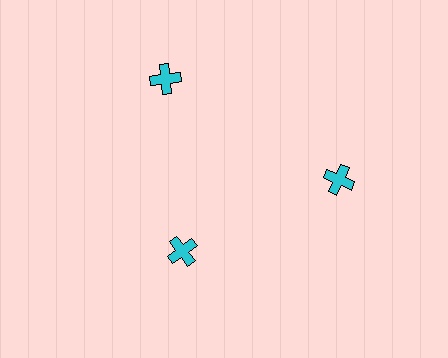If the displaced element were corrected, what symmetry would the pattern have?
It would have 3-fold rotational symmetry — the pattern would map onto itself every 120 degrees.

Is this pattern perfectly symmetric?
No. The 3 cyan crosses are arranged in a ring, but one element near the 7 o'clock position is pulled inward toward the center, breaking the 3-fold rotational symmetry.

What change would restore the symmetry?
The symmetry would be restored by moving it outward, back onto the ring so that all 3 crosses sit at equal angles and equal distance from the center.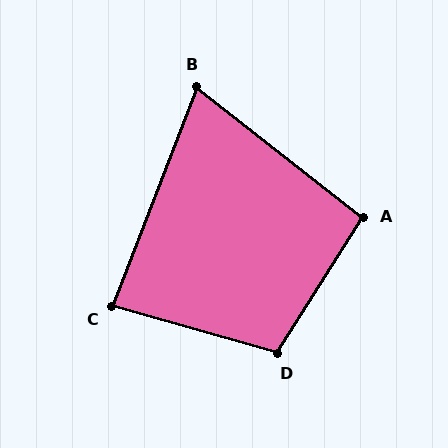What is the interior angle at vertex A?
Approximately 96 degrees (obtuse).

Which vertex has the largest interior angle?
D, at approximately 107 degrees.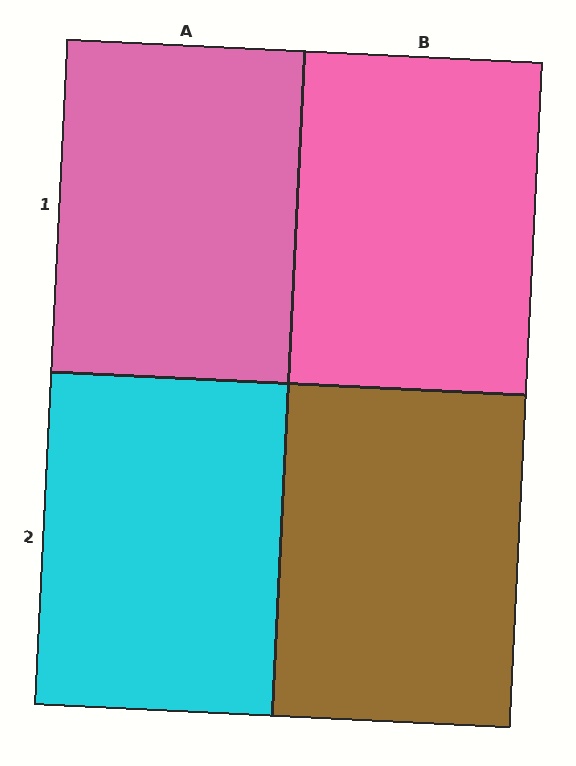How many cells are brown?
1 cell is brown.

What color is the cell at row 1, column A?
Pink.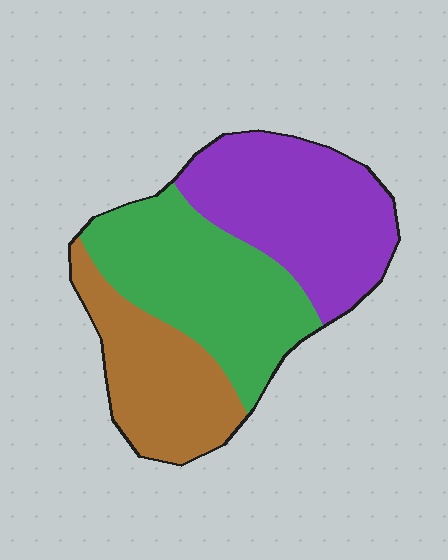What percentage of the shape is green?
Green covers roughly 35% of the shape.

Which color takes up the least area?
Brown, at roughly 25%.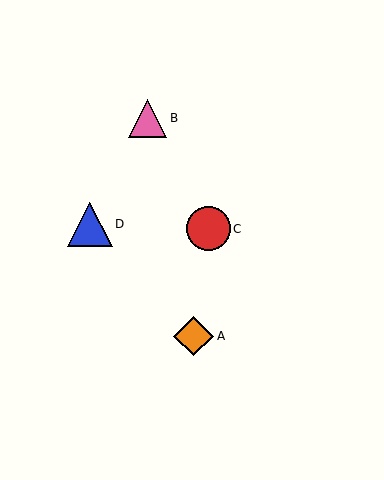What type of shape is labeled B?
Shape B is a pink triangle.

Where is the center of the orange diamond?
The center of the orange diamond is at (194, 336).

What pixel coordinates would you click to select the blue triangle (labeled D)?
Click at (90, 224) to select the blue triangle D.